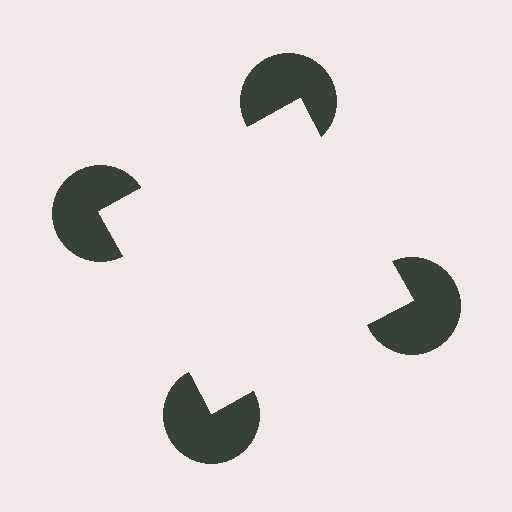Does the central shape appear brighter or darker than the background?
It typically appears slightly brighter than the background, even though no actual brightness change is drawn.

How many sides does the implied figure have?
4 sides.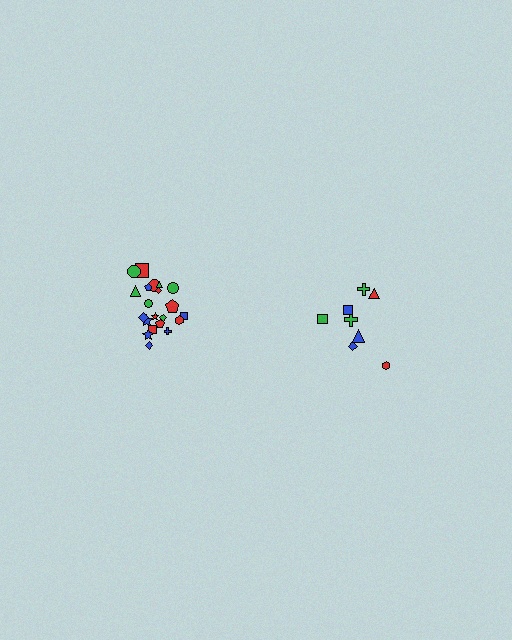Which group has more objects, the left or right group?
The left group.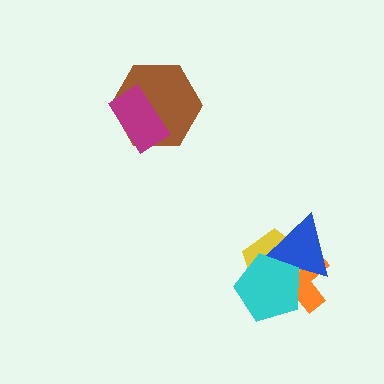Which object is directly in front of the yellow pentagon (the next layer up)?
The blue triangle is directly in front of the yellow pentagon.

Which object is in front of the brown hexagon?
The magenta rectangle is in front of the brown hexagon.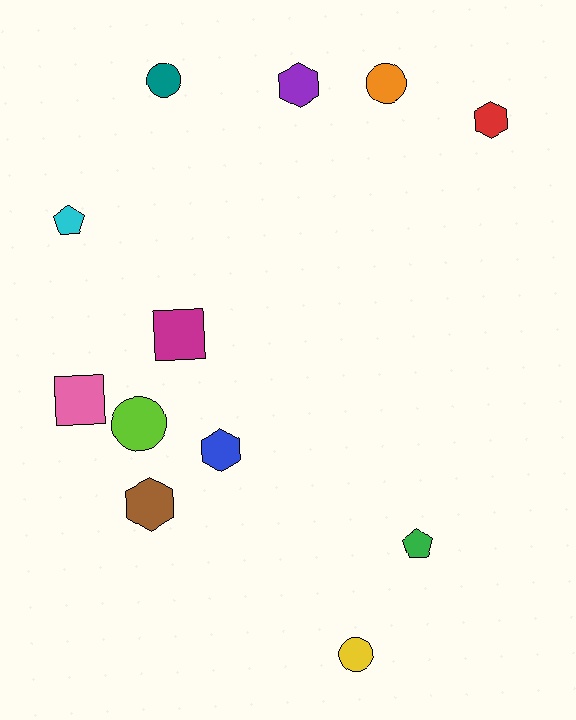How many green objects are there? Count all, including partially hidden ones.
There is 1 green object.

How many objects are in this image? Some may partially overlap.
There are 12 objects.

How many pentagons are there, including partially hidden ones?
There are 2 pentagons.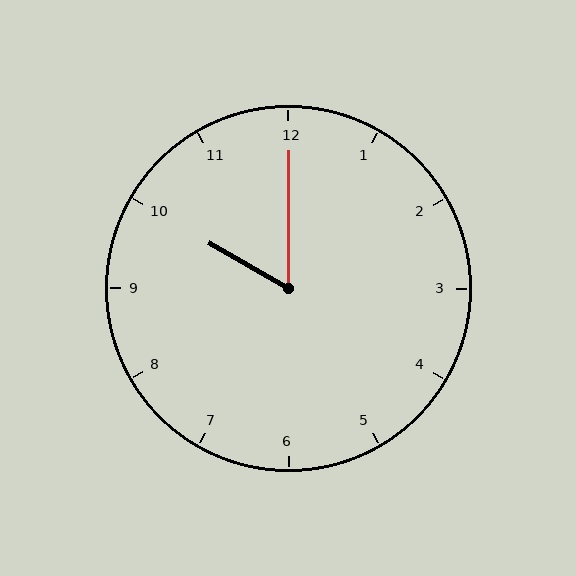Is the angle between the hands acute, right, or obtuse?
It is acute.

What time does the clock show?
10:00.